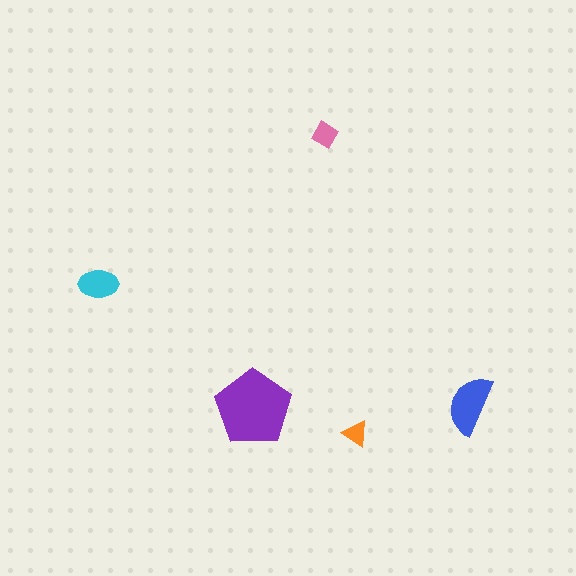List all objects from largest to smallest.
The purple pentagon, the blue semicircle, the cyan ellipse, the pink diamond, the orange triangle.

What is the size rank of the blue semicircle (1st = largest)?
2nd.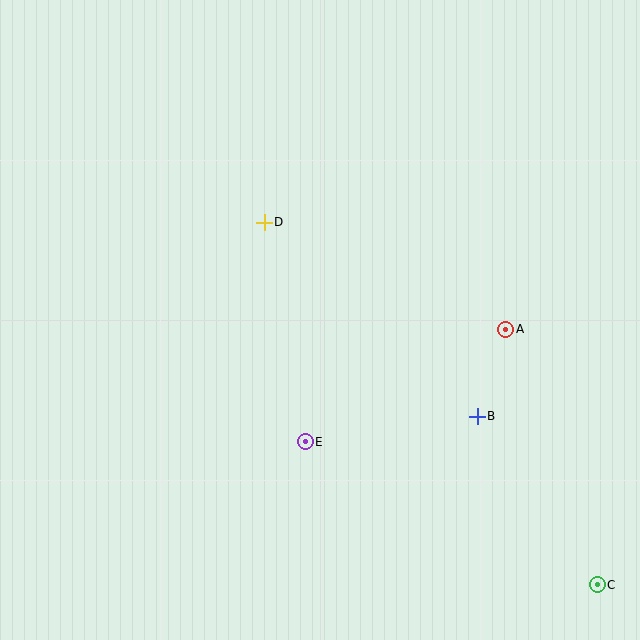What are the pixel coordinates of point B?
Point B is at (477, 416).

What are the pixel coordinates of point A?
Point A is at (506, 329).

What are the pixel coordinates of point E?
Point E is at (305, 442).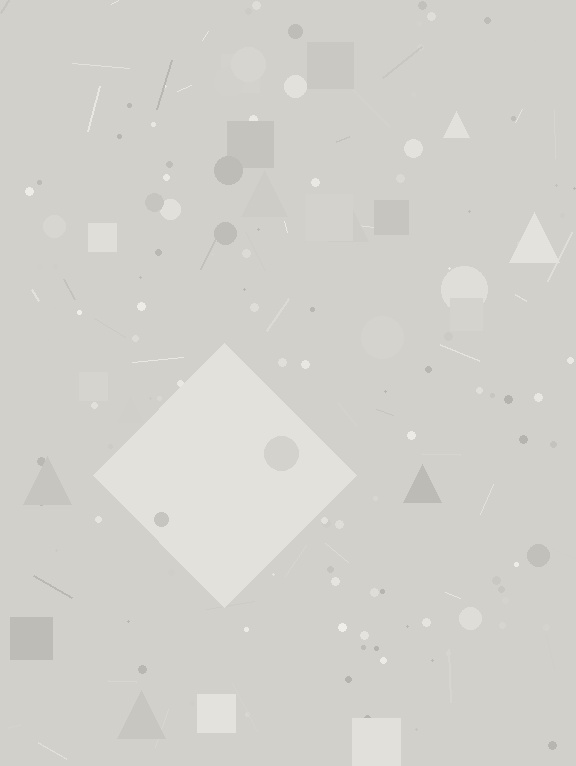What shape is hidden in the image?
A diamond is hidden in the image.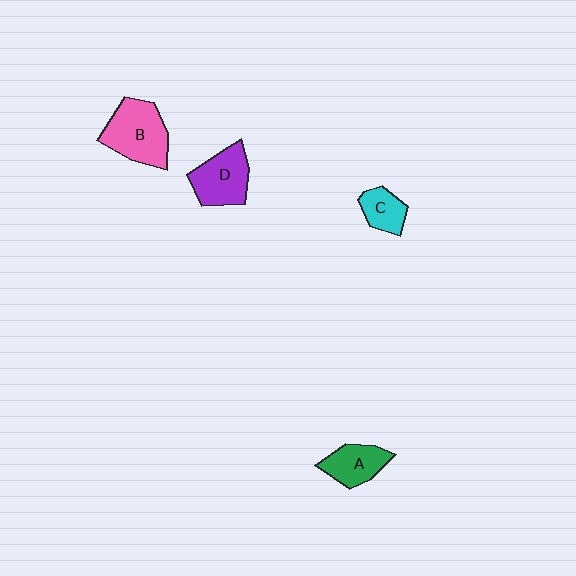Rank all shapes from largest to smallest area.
From largest to smallest: B (pink), D (purple), A (green), C (cyan).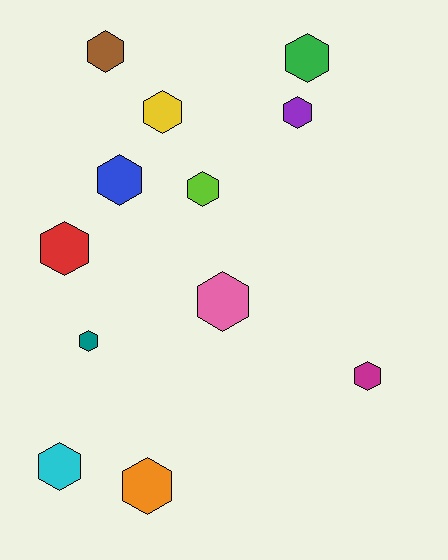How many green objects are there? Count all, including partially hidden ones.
There is 1 green object.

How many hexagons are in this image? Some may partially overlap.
There are 12 hexagons.